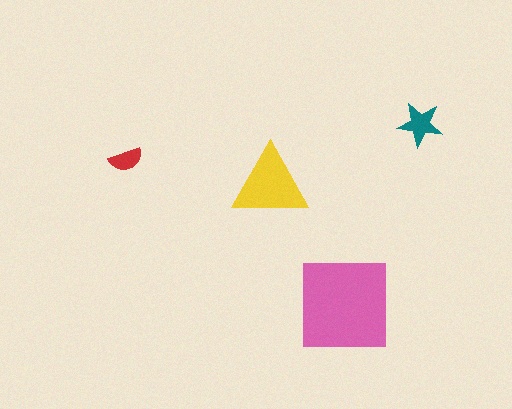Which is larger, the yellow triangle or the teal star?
The yellow triangle.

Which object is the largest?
The pink square.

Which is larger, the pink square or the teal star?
The pink square.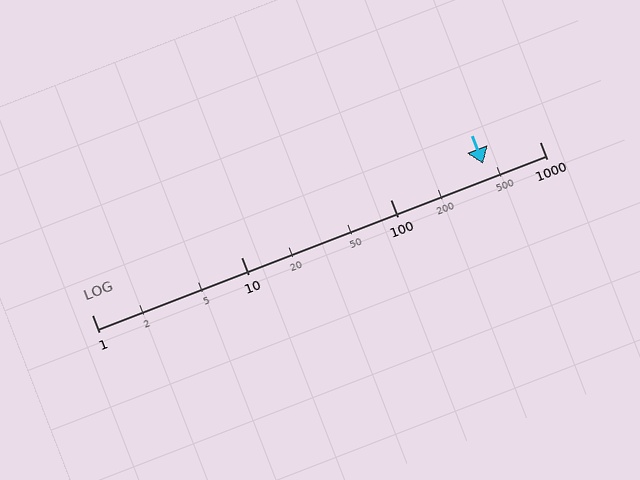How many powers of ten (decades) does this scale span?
The scale spans 3 decades, from 1 to 1000.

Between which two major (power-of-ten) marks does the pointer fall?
The pointer is between 100 and 1000.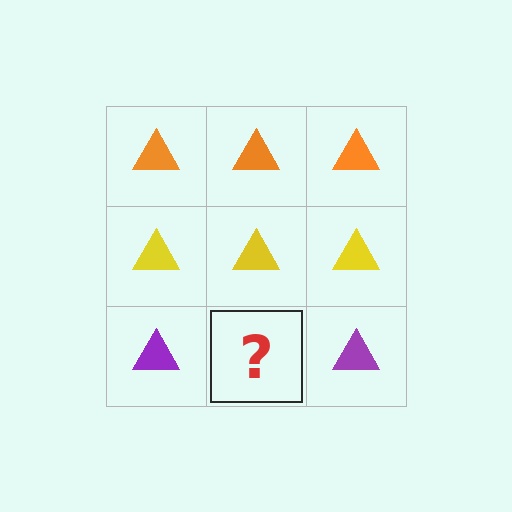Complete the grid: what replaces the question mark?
The question mark should be replaced with a purple triangle.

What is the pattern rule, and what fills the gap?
The rule is that each row has a consistent color. The gap should be filled with a purple triangle.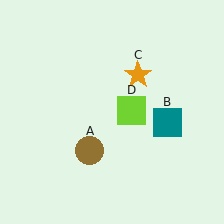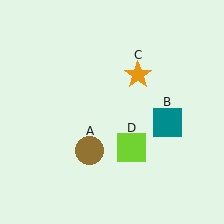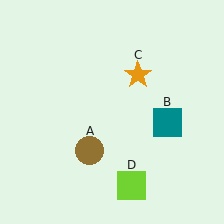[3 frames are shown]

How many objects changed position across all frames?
1 object changed position: lime square (object D).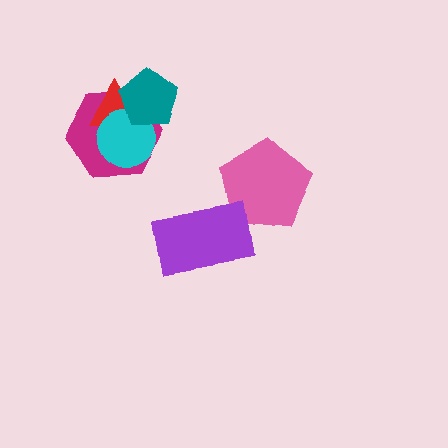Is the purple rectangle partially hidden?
No, no other shape covers it.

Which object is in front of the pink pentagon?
The purple rectangle is in front of the pink pentagon.